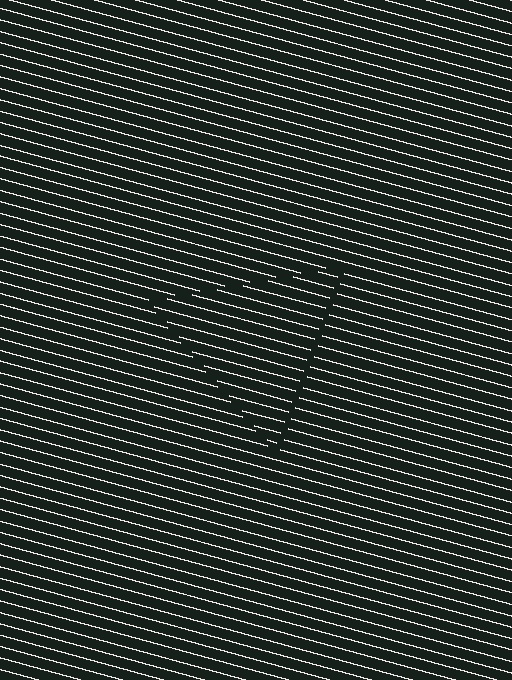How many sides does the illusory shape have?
3 sides — the line-ends trace a triangle.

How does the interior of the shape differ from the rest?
The interior of the shape contains the same grating, shifted by half a period — the contour is defined by the phase discontinuity where line-ends from the inner and outer gratings abut.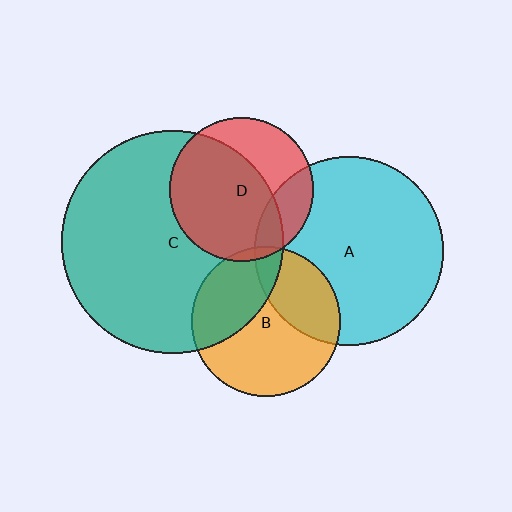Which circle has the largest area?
Circle C (teal).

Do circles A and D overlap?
Yes.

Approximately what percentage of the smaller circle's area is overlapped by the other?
Approximately 20%.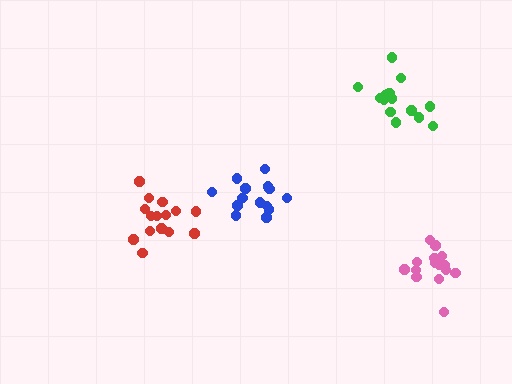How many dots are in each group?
Group 1: 16 dots, Group 2: 15 dots, Group 3: 15 dots, Group 4: 14 dots (60 total).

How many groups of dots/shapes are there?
There are 4 groups.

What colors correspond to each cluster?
The clusters are colored: pink, red, green, blue.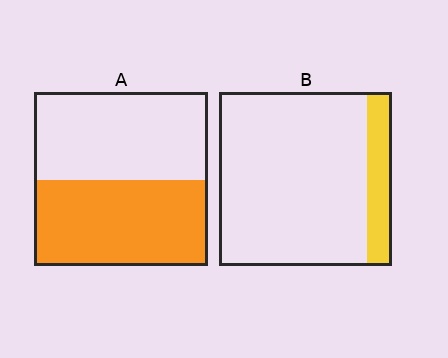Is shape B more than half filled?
No.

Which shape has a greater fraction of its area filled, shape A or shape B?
Shape A.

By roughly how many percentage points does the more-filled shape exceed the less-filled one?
By roughly 35 percentage points (A over B).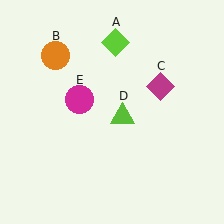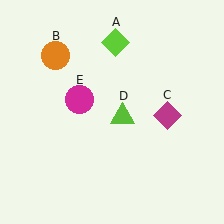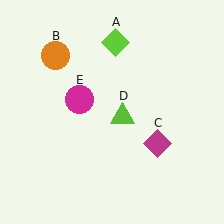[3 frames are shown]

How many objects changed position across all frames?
1 object changed position: magenta diamond (object C).